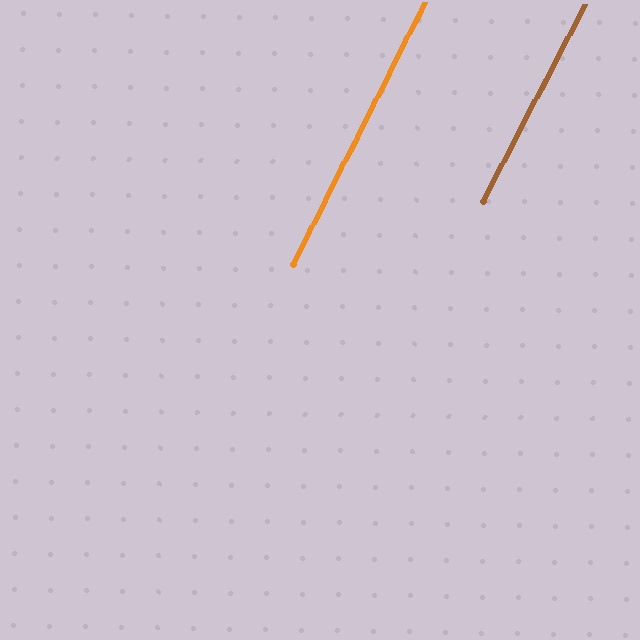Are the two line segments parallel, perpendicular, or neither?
Parallel — their directions differ by only 0.5°.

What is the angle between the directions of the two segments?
Approximately 0 degrees.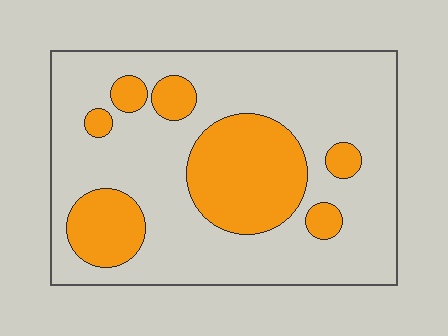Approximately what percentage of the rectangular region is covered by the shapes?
Approximately 25%.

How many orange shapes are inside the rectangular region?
7.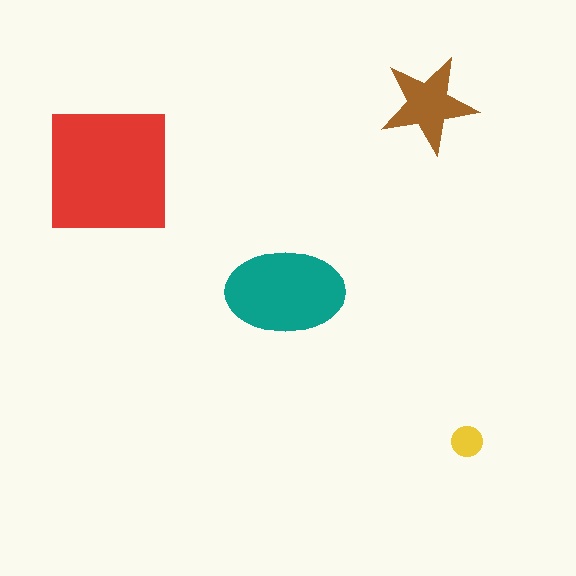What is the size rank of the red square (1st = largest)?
1st.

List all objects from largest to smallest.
The red square, the teal ellipse, the brown star, the yellow circle.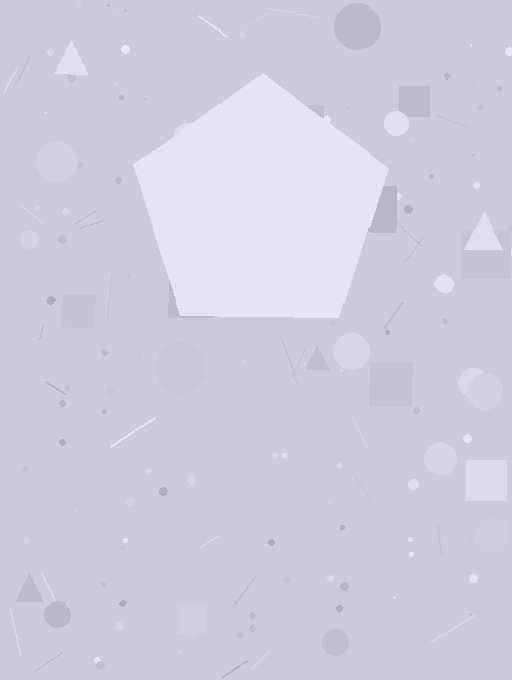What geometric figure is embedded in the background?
A pentagon is embedded in the background.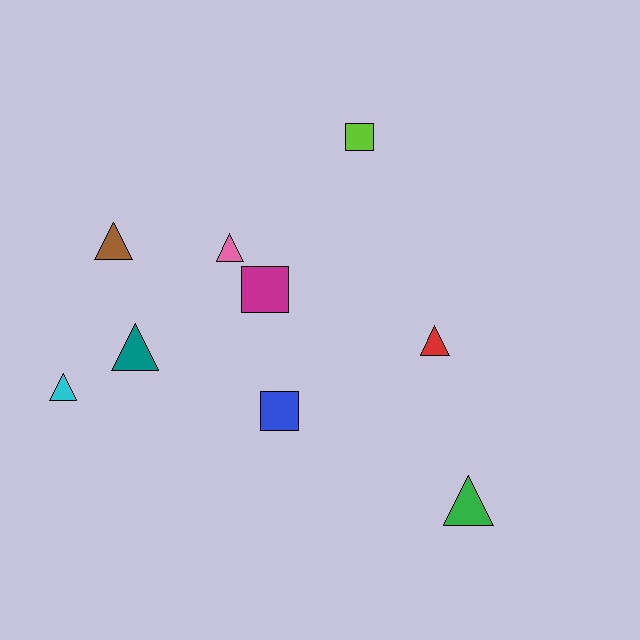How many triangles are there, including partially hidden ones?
There are 6 triangles.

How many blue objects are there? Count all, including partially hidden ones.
There is 1 blue object.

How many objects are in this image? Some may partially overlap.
There are 9 objects.